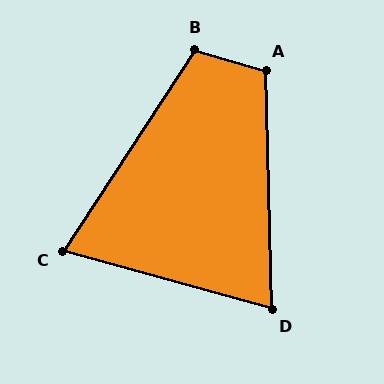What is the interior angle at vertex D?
Approximately 73 degrees (acute).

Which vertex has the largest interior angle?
A, at approximately 108 degrees.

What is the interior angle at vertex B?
Approximately 107 degrees (obtuse).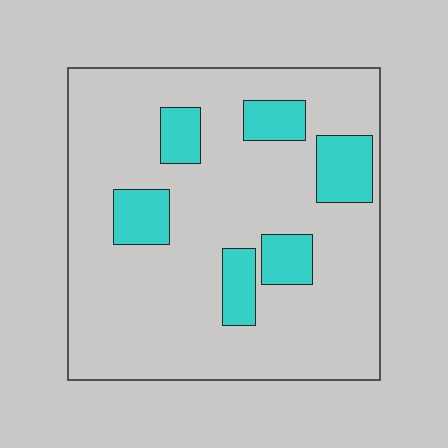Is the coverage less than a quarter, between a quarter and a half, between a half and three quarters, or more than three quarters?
Less than a quarter.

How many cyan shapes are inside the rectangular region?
6.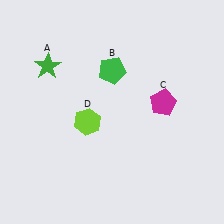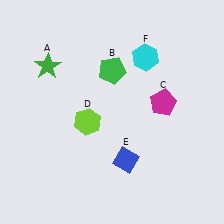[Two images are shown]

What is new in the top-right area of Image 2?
A cyan hexagon (F) was added in the top-right area of Image 2.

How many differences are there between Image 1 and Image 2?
There are 2 differences between the two images.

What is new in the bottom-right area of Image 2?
A blue diamond (E) was added in the bottom-right area of Image 2.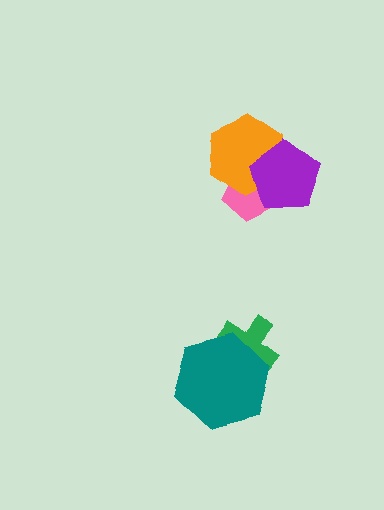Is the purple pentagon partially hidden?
No, no other shape covers it.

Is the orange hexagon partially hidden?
Yes, it is partially covered by another shape.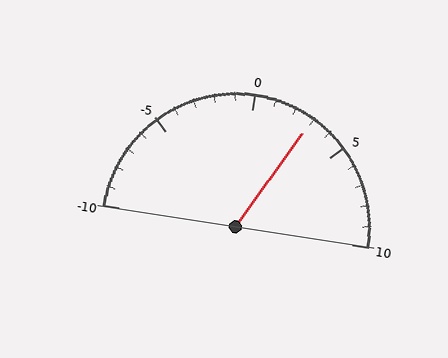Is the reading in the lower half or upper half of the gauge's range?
The reading is in the upper half of the range (-10 to 10).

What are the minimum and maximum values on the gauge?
The gauge ranges from -10 to 10.